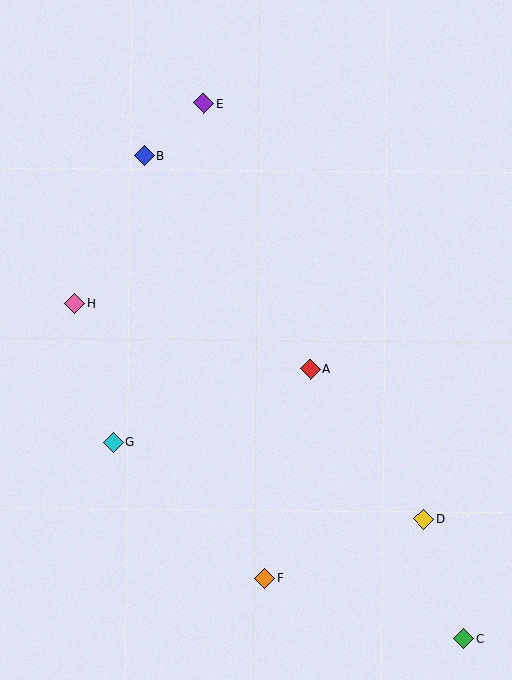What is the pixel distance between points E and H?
The distance between E and H is 238 pixels.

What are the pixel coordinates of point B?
Point B is at (144, 156).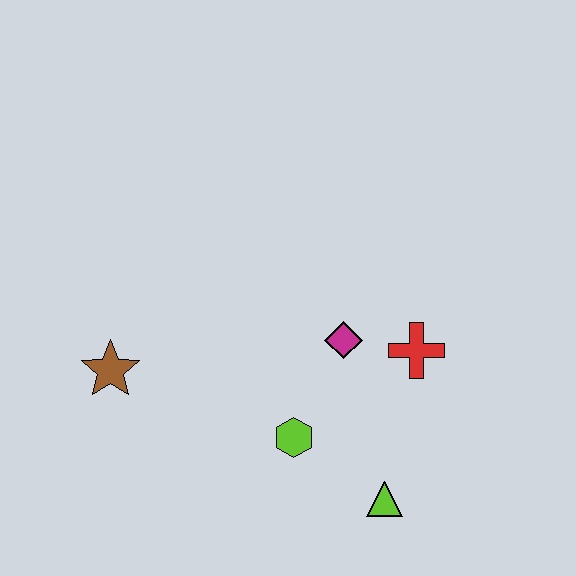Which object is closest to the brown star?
The lime hexagon is closest to the brown star.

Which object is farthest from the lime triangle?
The brown star is farthest from the lime triangle.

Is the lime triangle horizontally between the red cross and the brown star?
Yes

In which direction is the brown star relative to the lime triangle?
The brown star is to the left of the lime triangle.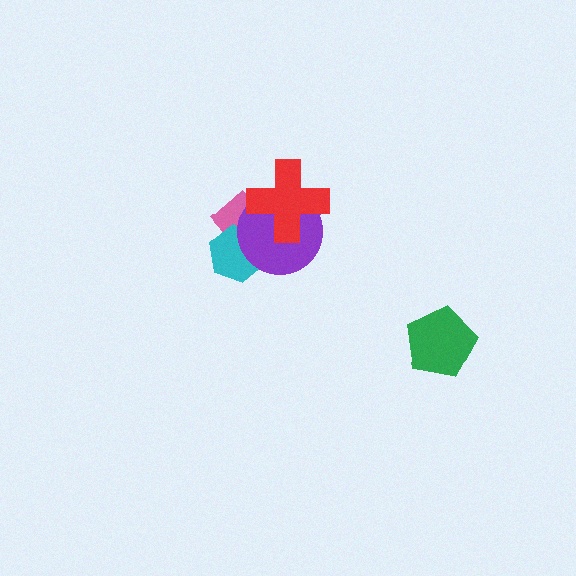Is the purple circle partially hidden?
Yes, it is partially covered by another shape.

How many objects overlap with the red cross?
2 objects overlap with the red cross.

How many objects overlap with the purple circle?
3 objects overlap with the purple circle.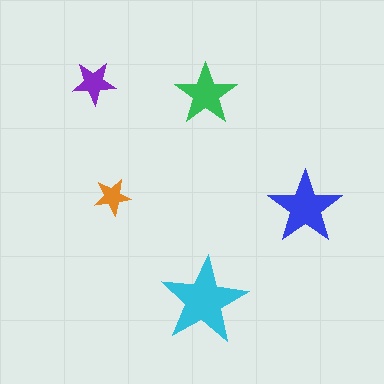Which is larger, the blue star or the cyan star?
The cyan one.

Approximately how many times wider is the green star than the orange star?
About 1.5 times wider.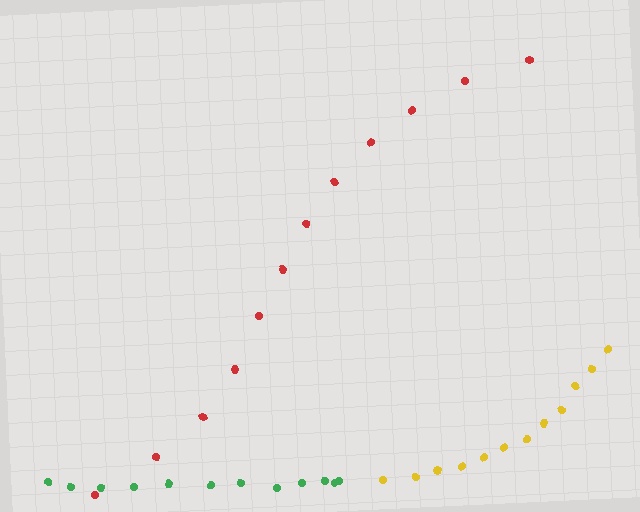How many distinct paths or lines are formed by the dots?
There are 3 distinct paths.